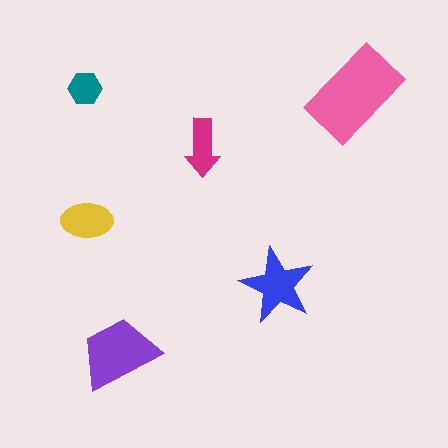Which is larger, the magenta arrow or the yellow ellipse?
The yellow ellipse.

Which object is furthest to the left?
The teal hexagon is leftmost.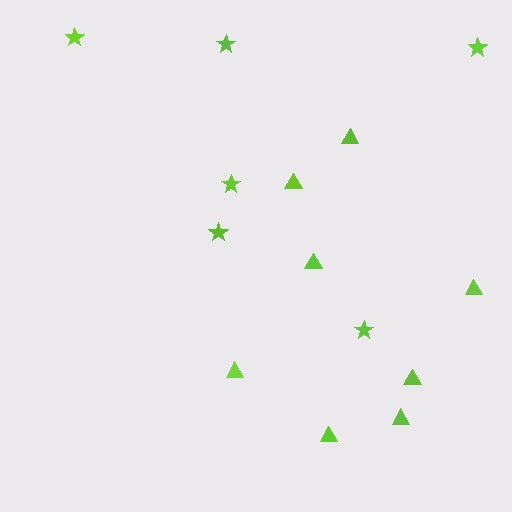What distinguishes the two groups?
There are 2 groups: one group of triangles (8) and one group of stars (6).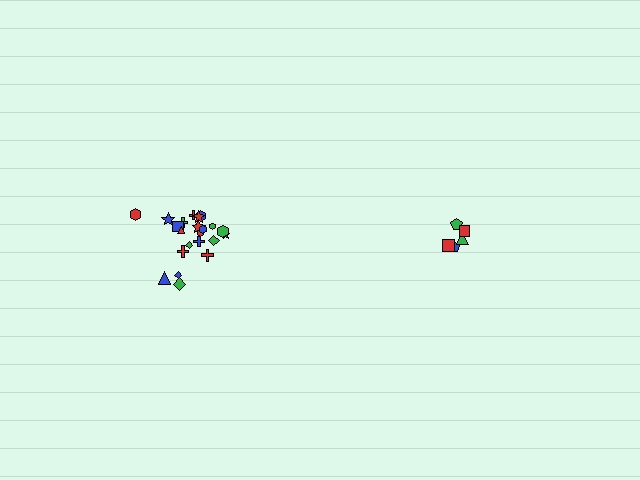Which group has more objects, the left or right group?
The left group.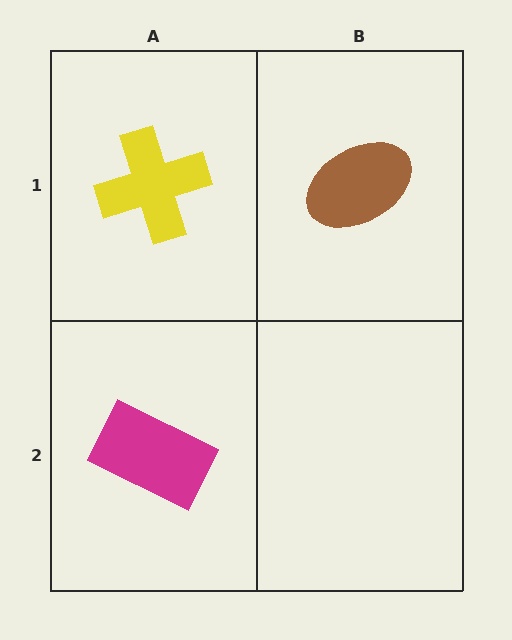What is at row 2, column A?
A magenta rectangle.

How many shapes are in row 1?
2 shapes.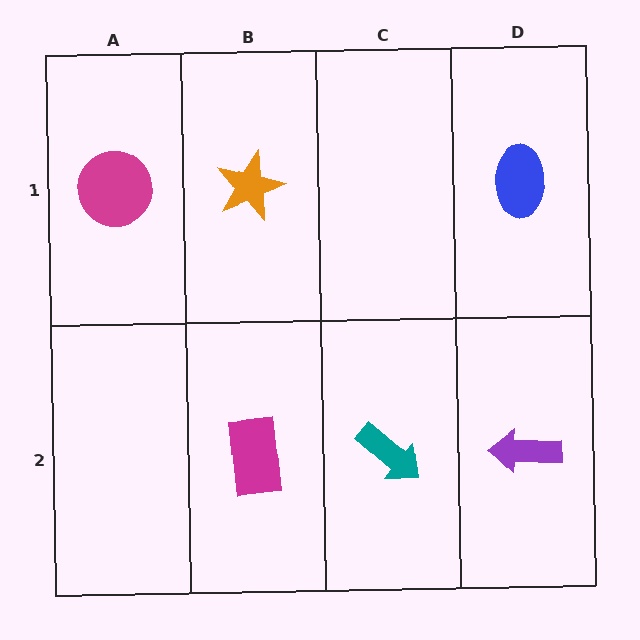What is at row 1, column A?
A magenta circle.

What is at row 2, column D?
A purple arrow.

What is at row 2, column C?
A teal arrow.